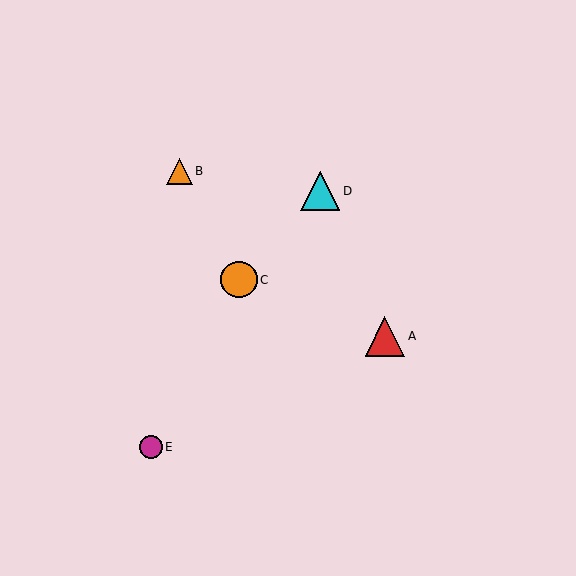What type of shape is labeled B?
Shape B is an orange triangle.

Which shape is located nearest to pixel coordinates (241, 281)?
The orange circle (labeled C) at (239, 280) is nearest to that location.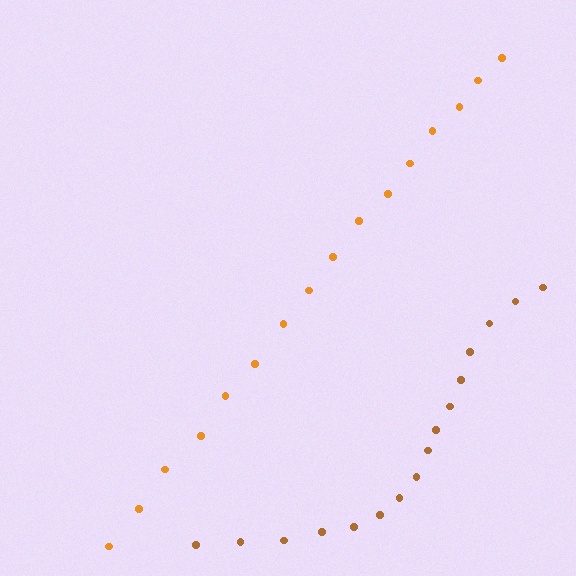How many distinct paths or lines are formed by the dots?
There are 2 distinct paths.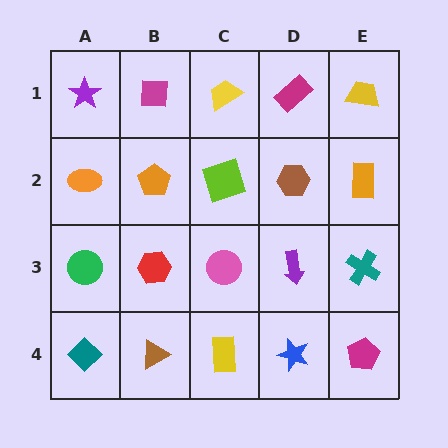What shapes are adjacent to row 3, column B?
An orange pentagon (row 2, column B), a brown triangle (row 4, column B), a green circle (row 3, column A), a pink circle (row 3, column C).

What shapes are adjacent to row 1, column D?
A brown hexagon (row 2, column D), a yellow trapezoid (row 1, column C), a yellow trapezoid (row 1, column E).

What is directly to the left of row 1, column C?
A magenta square.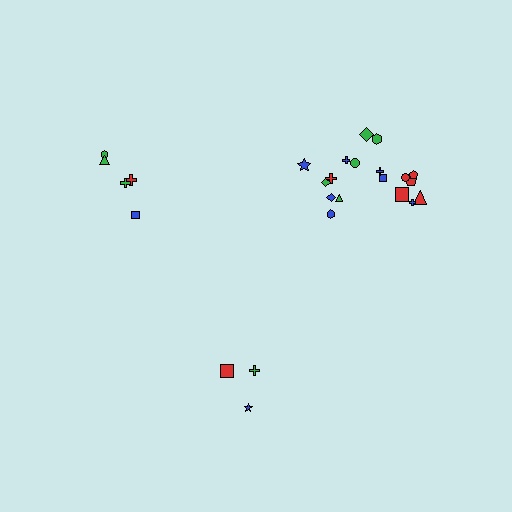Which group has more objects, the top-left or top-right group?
The top-right group.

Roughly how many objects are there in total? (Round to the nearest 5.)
Roughly 25 objects in total.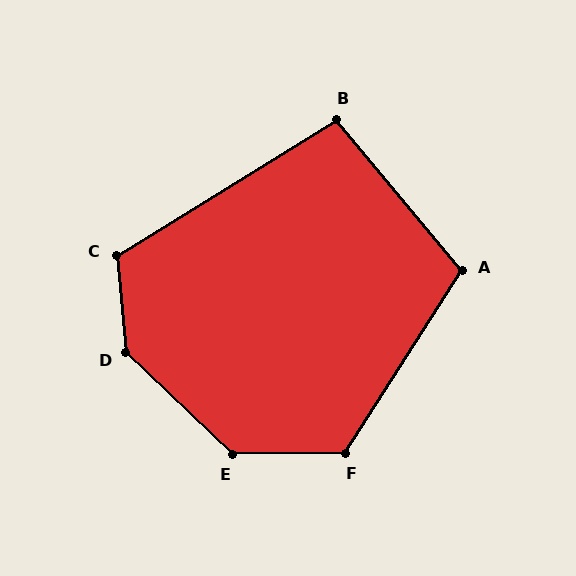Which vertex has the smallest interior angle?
B, at approximately 98 degrees.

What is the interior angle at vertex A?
Approximately 108 degrees (obtuse).